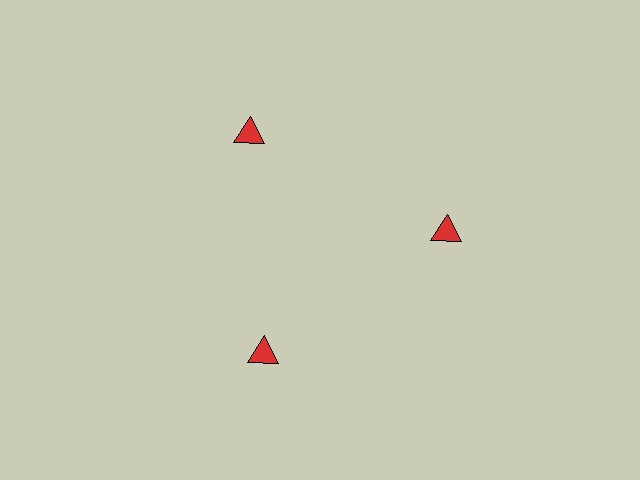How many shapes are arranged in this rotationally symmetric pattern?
There are 3 shapes, arranged in 3 groups of 1.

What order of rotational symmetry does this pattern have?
This pattern has 3-fold rotational symmetry.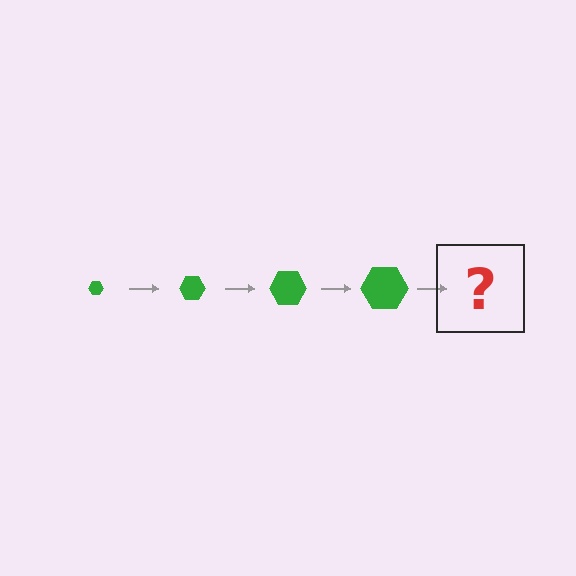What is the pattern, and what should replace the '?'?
The pattern is that the hexagon gets progressively larger each step. The '?' should be a green hexagon, larger than the previous one.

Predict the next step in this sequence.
The next step is a green hexagon, larger than the previous one.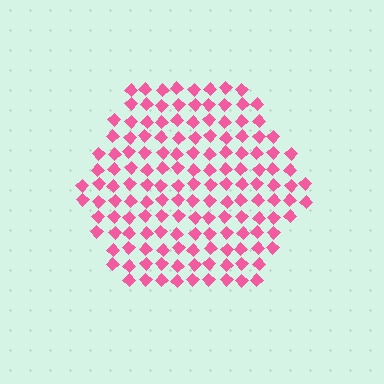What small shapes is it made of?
It is made of small diamonds.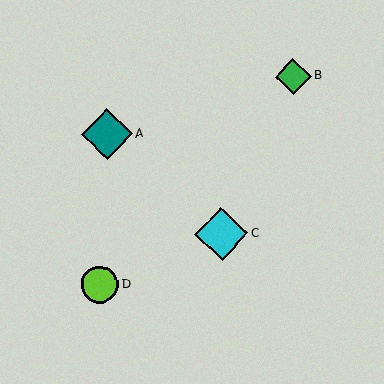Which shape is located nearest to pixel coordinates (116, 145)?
The teal diamond (labeled A) at (107, 134) is nearest to that location.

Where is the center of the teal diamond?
The center of the teal diamond is at (107, 134).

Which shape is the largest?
The cyan diamond (labeled C) is the largest.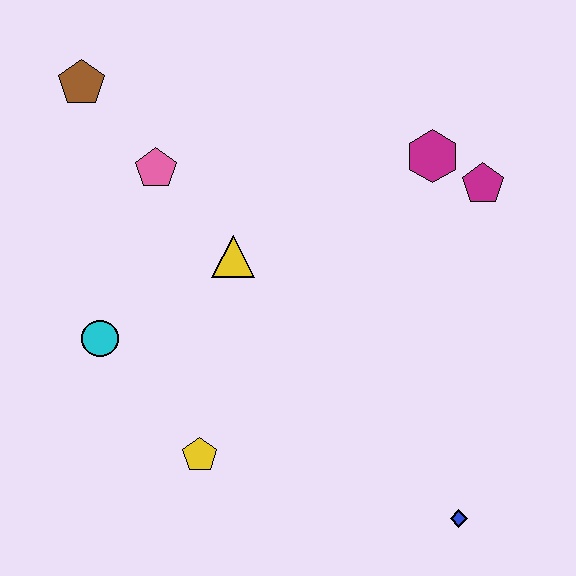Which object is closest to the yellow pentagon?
The cyan circle is closest to the yellow pentagon.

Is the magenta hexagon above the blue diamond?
Yes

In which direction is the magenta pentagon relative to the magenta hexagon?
The magenta pentagon is to the right of the magenta hexagon.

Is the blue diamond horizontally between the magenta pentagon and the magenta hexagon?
Yes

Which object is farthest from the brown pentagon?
The blue diamond is farthest from the brown pentagon.